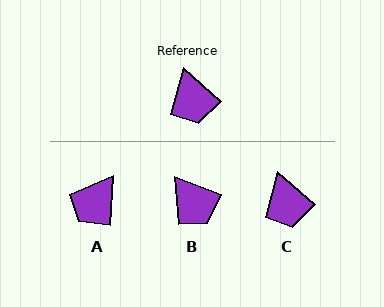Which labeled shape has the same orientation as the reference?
C.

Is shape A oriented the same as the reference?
No, it is off by about 52 degrees.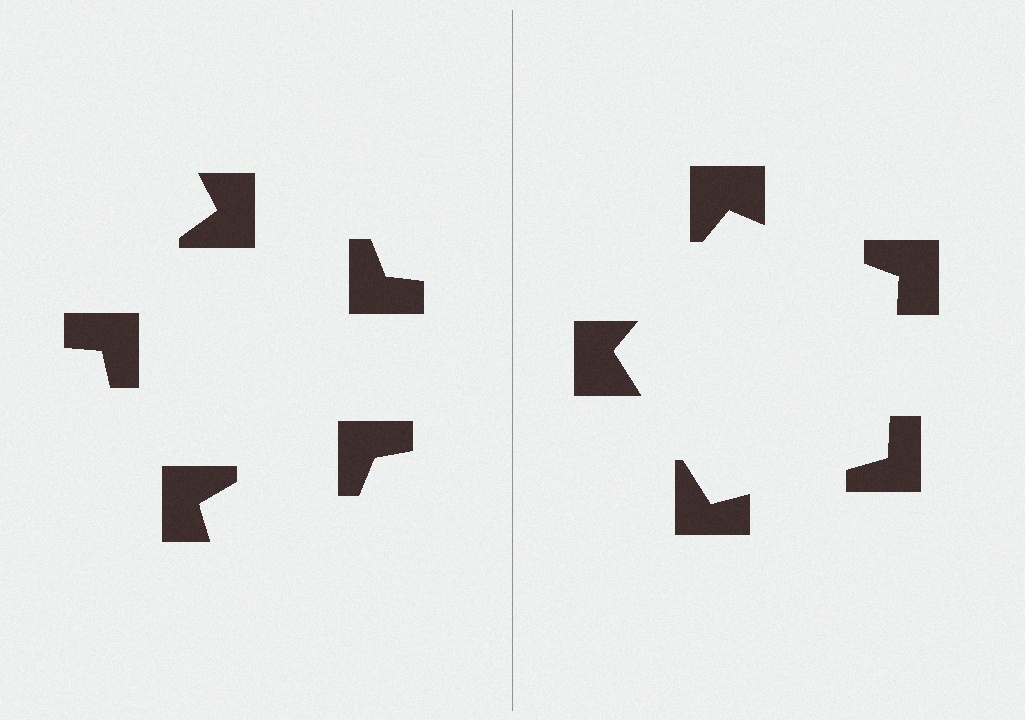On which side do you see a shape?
An illusory pentagon appears on the right side. On the left side the wedge cuts are rotated, so no coherent shape forms.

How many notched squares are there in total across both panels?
10 — 5 on each side.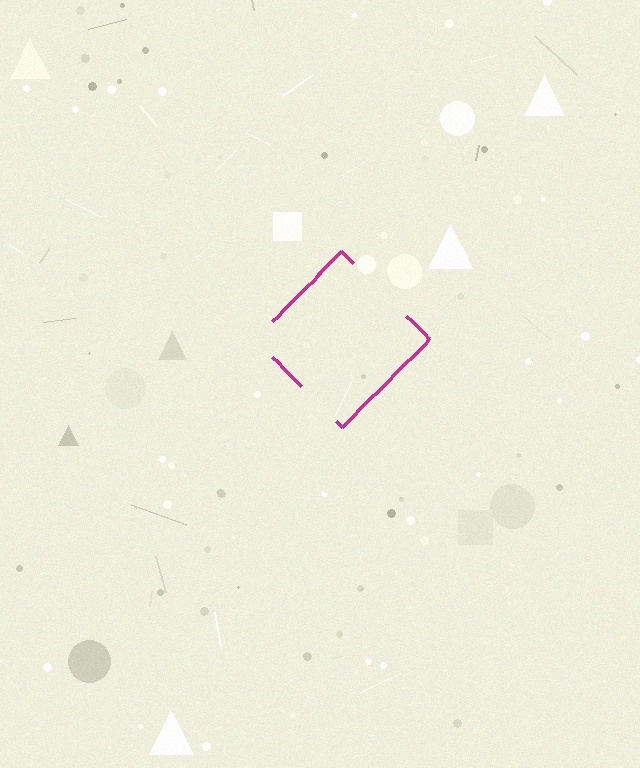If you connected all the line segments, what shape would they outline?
They would outline a diamond.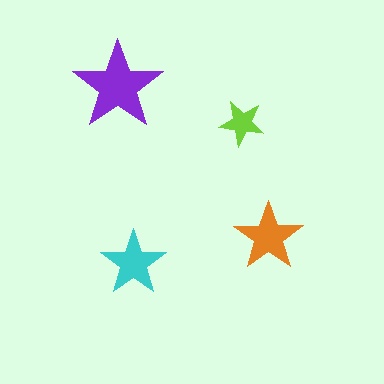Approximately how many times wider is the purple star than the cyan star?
About 1.5 times wider.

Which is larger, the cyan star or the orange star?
The orange one.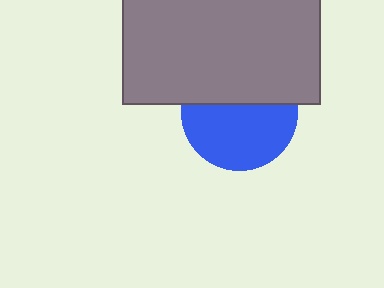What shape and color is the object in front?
The object in front is a gray rectangle.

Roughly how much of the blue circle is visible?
About half of it is visible (roughly 58%).